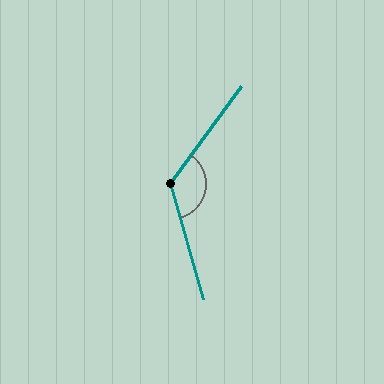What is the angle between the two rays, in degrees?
Approximately 128 degrees.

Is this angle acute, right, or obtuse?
It is obtuse.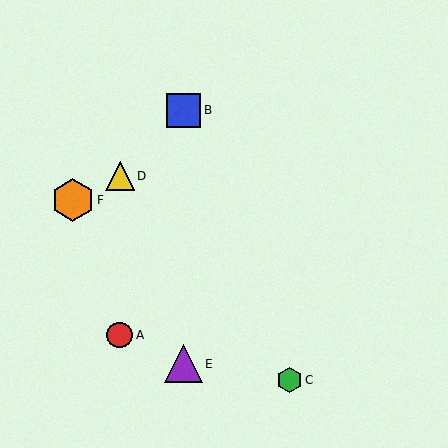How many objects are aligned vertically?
2 objects (B, E) are aligned vertically.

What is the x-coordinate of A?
Object A is at x≈120.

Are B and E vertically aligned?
Yes, both are at x≈183.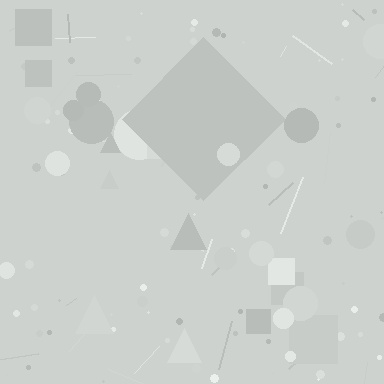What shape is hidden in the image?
A diamond is hidden in the image.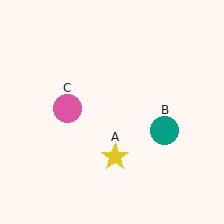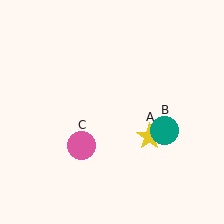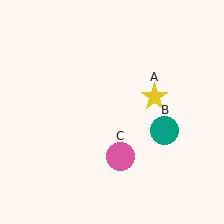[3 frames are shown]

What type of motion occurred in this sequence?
The yellow star (object A), pink circle (object C) rotated counterclockwise around the center of the scene.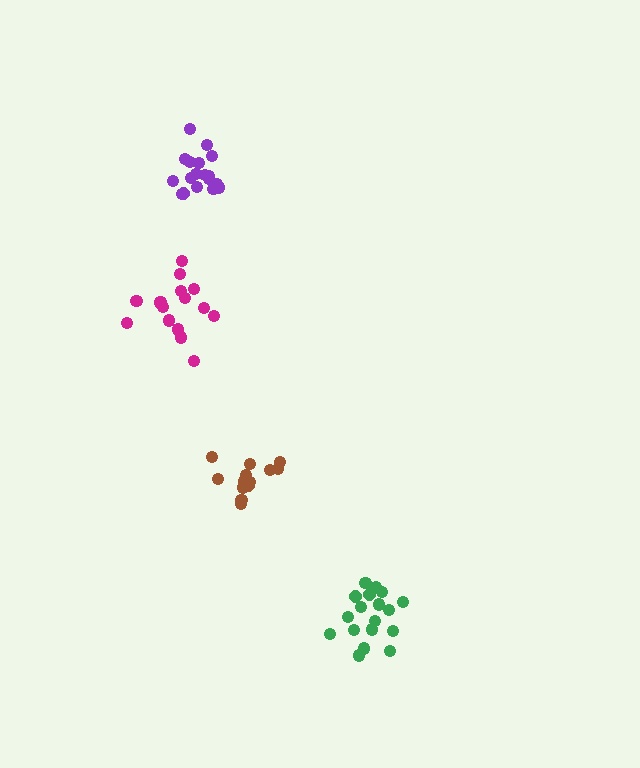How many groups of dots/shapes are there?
There are 4 groups.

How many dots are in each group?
Group 1: 19 dots, Group 2: 14 dots, Group 3: 16 dots, Group 4: 18 dots (67 total).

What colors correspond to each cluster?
The clusters are colored: green, brown, magenta, purple.